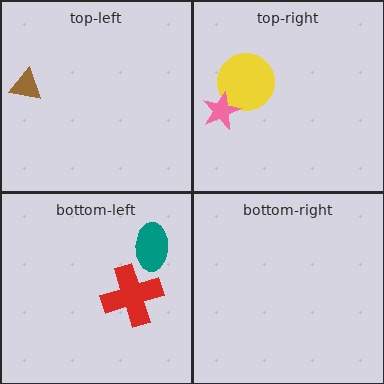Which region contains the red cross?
The bottom-left region.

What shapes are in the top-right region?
The yellow circle, the pink star.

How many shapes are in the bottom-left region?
2.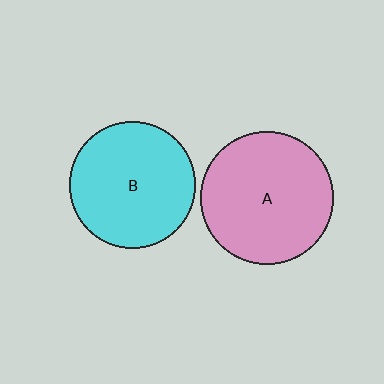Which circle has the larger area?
Circle A (pink).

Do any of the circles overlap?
No, none of the circles overlap.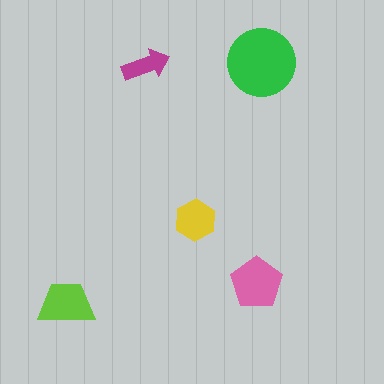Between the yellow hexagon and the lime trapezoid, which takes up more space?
The lime trapezoid.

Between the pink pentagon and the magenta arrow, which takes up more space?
The pink pentagon.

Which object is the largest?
The green circle.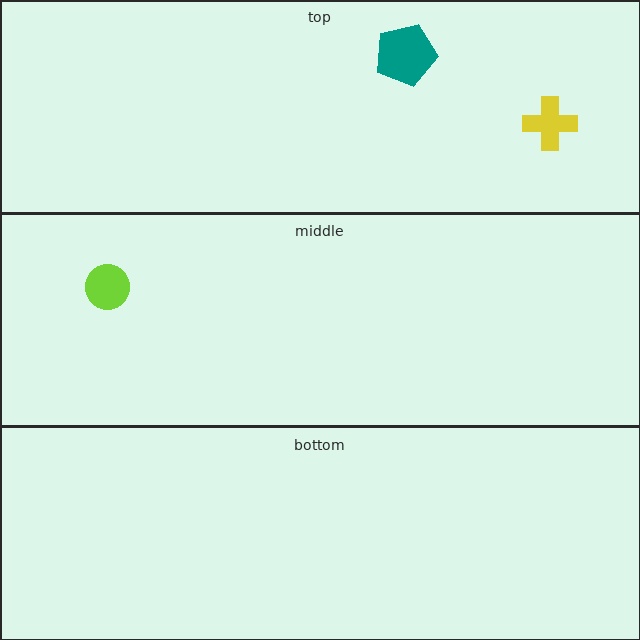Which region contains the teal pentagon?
The top region.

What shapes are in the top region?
The yellow cross, the teal pentagon.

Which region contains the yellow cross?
The top region.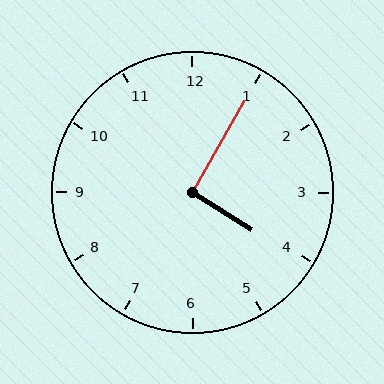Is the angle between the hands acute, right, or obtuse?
It is right.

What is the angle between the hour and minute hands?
Approximately 92 degrees.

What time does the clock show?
4:05.